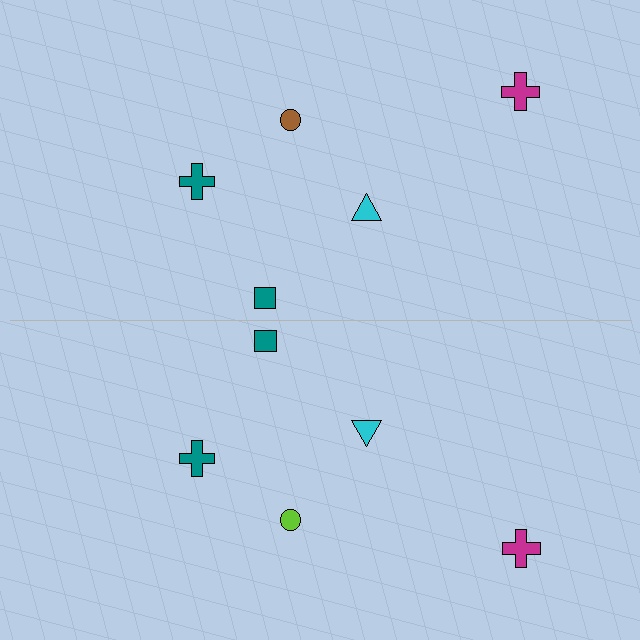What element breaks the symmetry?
The lime circle on the bottom side breaks the symmetry — its mirror counterpart is brown.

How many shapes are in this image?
There are 10 shapes in this image.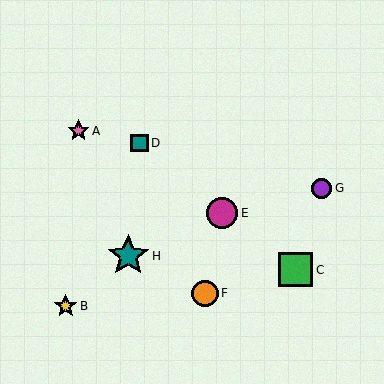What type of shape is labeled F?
Shape F is an orange circle.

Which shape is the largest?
The teal star (labeled H) is the largest.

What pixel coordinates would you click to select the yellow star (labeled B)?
Click at (66, 306) to select the yellow star B.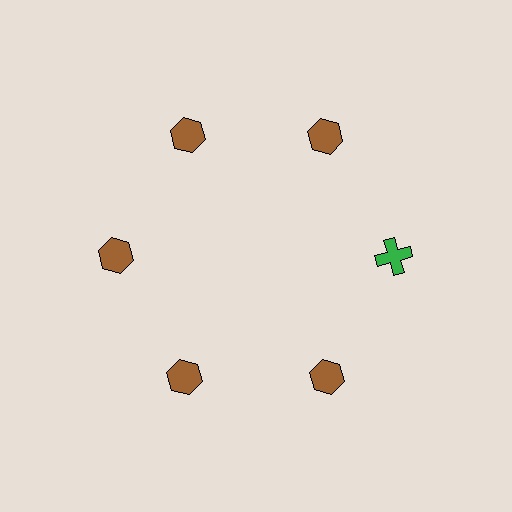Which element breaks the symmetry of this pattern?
The green cross at roughly the 3 o'clock position breaks the symmetry. All other shapes are brown hexagons.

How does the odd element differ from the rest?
It differs in both color (green instead of brown) and shape (cross instead of hexagon).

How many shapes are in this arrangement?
There are 6 shapes arranged in a ring pattern.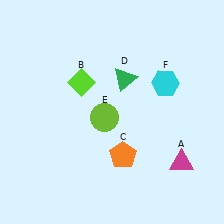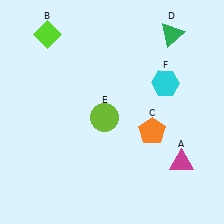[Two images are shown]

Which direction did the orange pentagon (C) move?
The orange pentagon (C) moved right.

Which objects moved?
The objects that moved are: the lime diamond (B), the orange pentagon (C), the green triangle (D).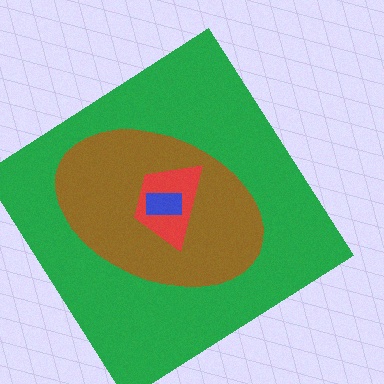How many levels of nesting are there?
4.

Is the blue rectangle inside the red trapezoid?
Yes.